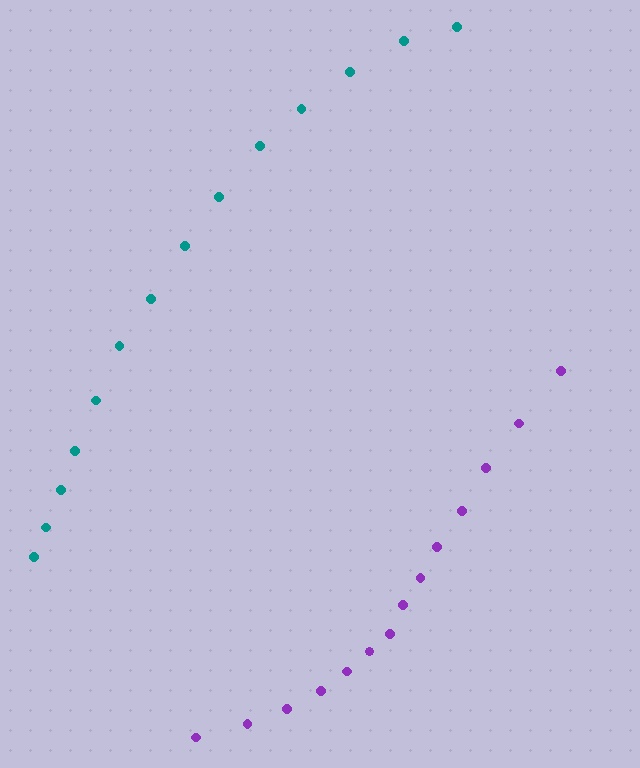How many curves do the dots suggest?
There are 2 distinct paths.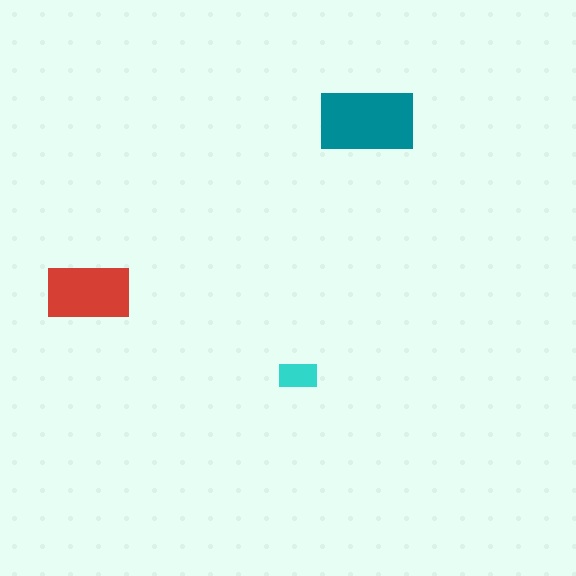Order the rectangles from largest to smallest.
the teal one, the red one, the cyan one.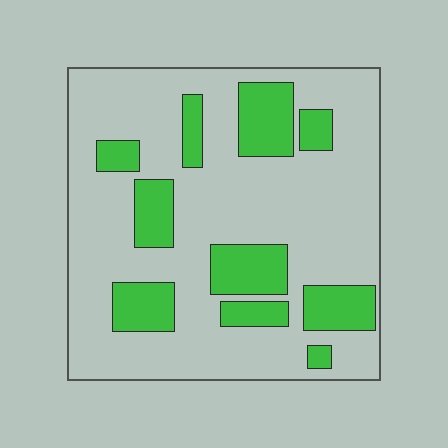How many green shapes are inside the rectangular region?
10.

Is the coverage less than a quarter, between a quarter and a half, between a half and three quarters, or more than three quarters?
Less than a quarter.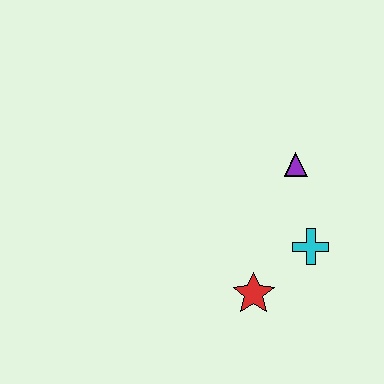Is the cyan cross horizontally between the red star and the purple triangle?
No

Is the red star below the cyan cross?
Yes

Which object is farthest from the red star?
The purple triangle is farthest from the red star.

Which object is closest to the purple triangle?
The cyan cross is closest to the purple triangle.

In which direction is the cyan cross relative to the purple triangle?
The cyan cross is below the purple triangle.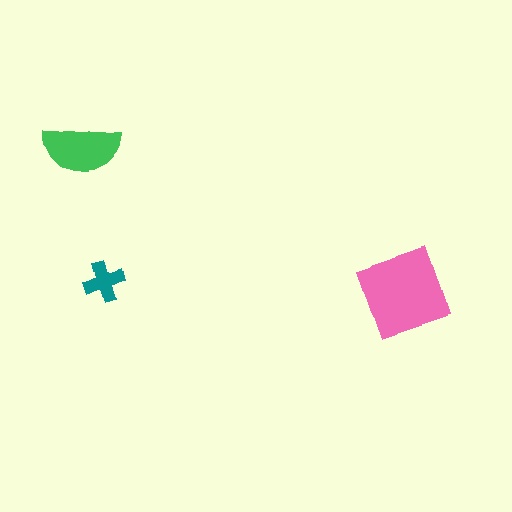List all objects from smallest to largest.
The teal cross, the green semicircle, the pink square.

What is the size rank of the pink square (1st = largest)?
1st.